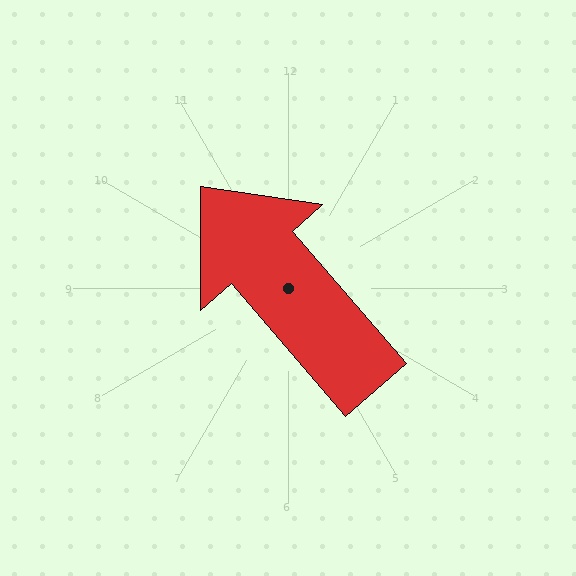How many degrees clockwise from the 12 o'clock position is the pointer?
Approximately 319 degrees.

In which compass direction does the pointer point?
Northwest.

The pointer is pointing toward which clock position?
Roughly 11 o'clock.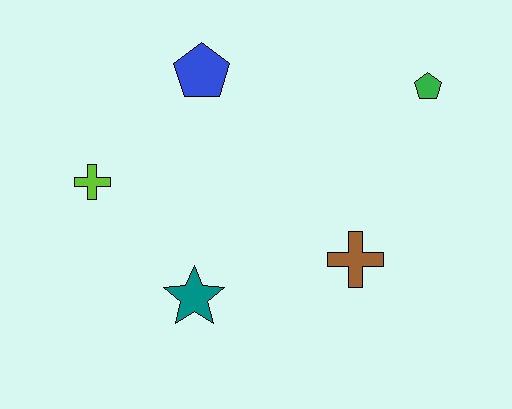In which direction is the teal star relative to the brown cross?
The teal star is to the left of the brown cross.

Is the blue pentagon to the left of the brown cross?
Yes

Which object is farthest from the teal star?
The green pentagon is farthest from the teal star.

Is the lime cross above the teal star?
Yes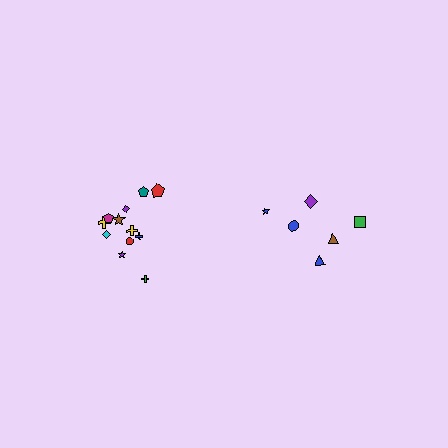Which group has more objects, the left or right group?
The left group.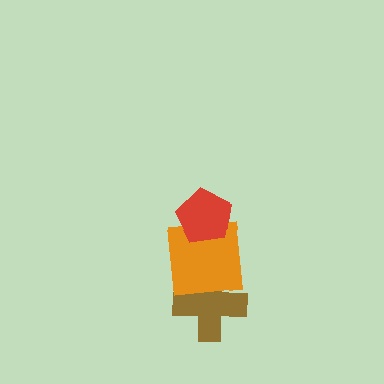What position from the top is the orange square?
The orange square is 2nd from the top.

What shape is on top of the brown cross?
The orange square is on top of the brown cross.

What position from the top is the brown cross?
The brown cross is 3rd from the top.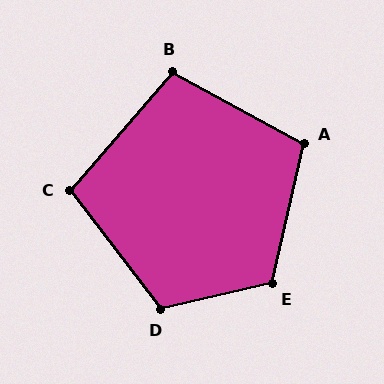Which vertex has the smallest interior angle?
B, at approximately 102 degrees.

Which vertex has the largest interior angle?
E, at approximately 116 degrees.